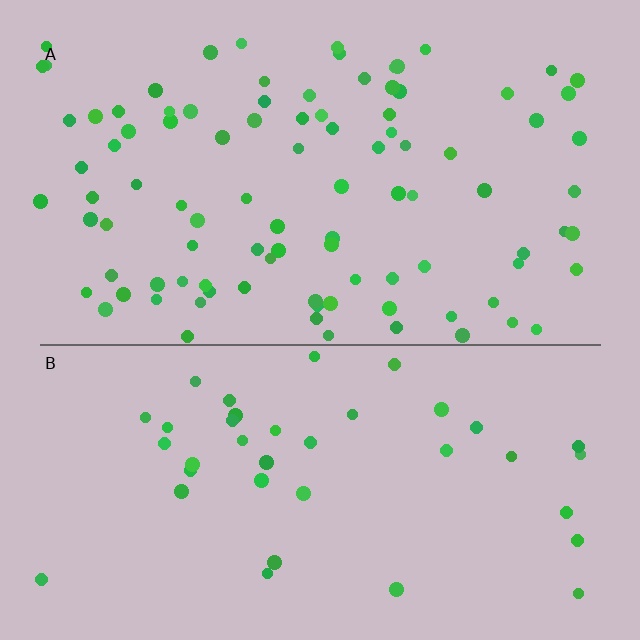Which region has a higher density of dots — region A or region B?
A (the top).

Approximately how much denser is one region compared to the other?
Approximately 2.5× — region A over region B.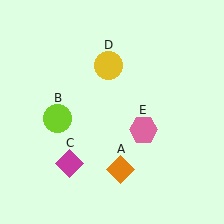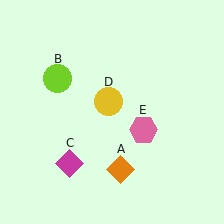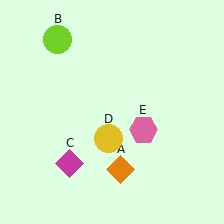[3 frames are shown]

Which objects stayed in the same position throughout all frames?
Orange diamond (object A) and magenta diamond (object C) and pink hexagon (object E) remained stationary.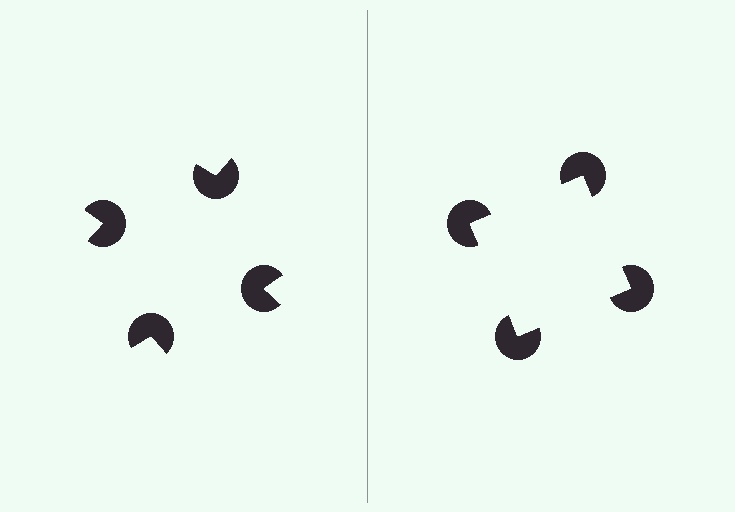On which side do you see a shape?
An illusory square appears on the right side. On the left side the wedge cuts are rotated, so no coherent shape forms.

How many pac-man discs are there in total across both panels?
8 — 4 on each side.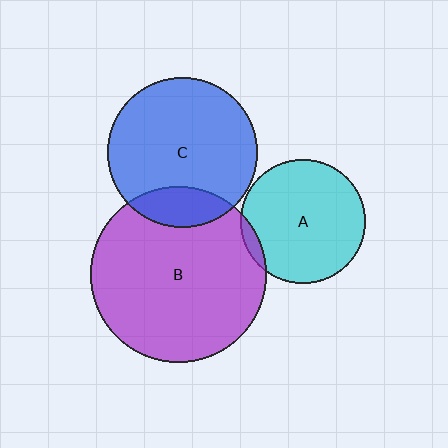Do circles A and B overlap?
Yes.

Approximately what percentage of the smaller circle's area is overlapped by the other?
Approximately 5%.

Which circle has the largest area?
Circle B (purple).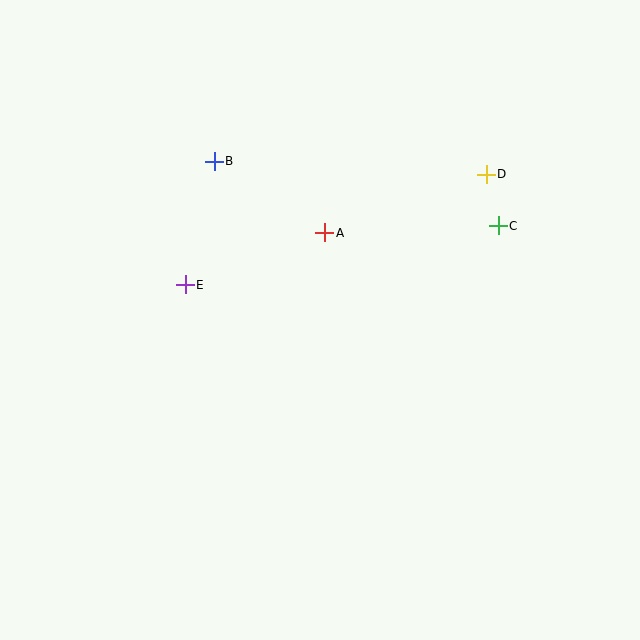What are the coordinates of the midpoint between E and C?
The midpoint between E and C is at (342, 255).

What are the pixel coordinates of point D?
Point D is at (486, 174).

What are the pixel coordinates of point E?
Point E is at (185, 285).